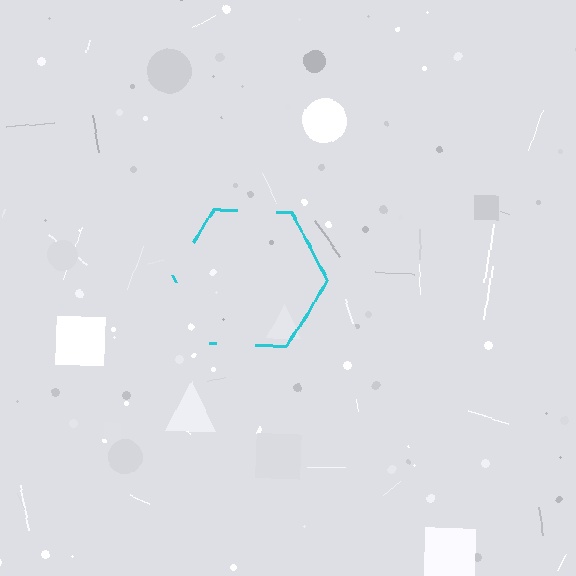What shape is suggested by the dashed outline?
The dashed outline suggests a hexagon.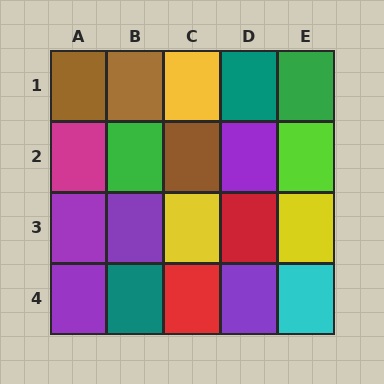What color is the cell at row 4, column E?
Cyan.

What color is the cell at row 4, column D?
Purple.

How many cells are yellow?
3 cells are yellow.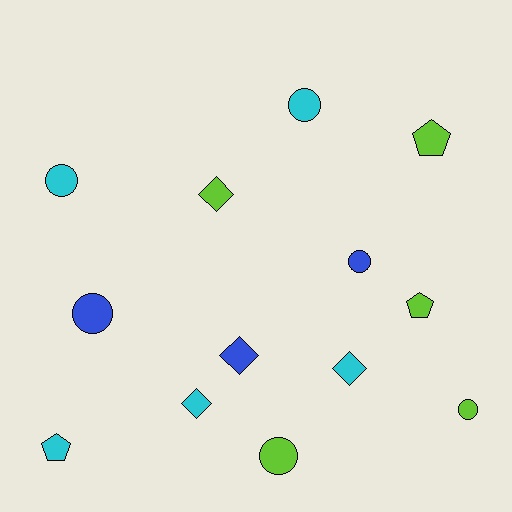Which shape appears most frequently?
Circle, with 6 objects.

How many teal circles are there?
There are no teal circles.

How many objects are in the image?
There are 13 objects.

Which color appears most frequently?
Cyan, with 5 objects.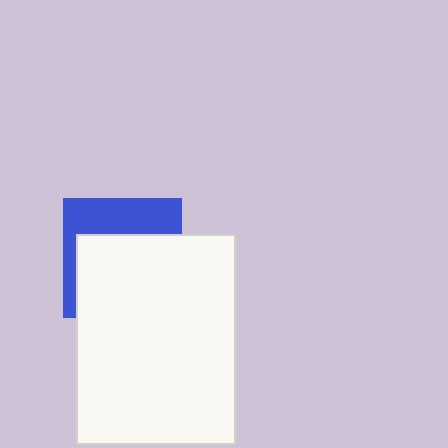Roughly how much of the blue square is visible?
A small part of it is visible (roughly 37%).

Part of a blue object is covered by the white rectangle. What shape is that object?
It is a square.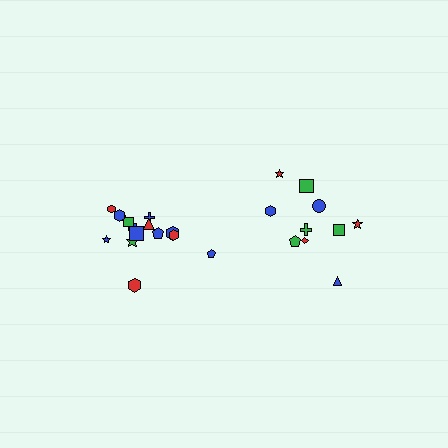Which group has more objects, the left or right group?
The left group.